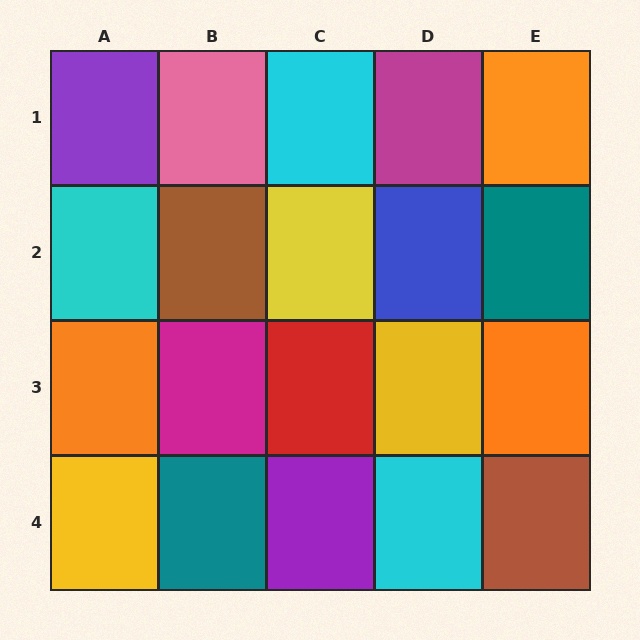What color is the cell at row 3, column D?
Yellow.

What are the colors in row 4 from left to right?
Yellow, teal, purple, cyan, brown.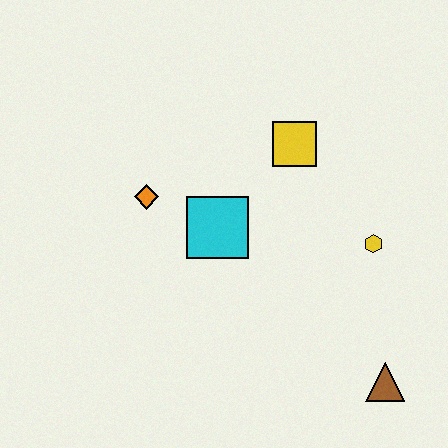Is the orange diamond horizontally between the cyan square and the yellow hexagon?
No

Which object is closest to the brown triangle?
The yellow hexagon is closest to the brown triangle.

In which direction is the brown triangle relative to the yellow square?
The brown triangle is below the yellow square.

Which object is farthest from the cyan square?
The brown triangle is farthest from the cyan square.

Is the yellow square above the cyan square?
Yes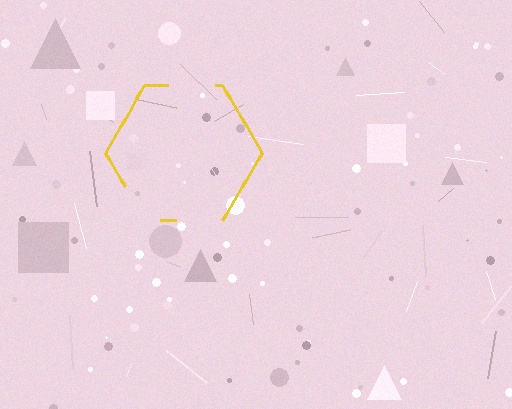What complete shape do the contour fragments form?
The contour fragments form a hexagon.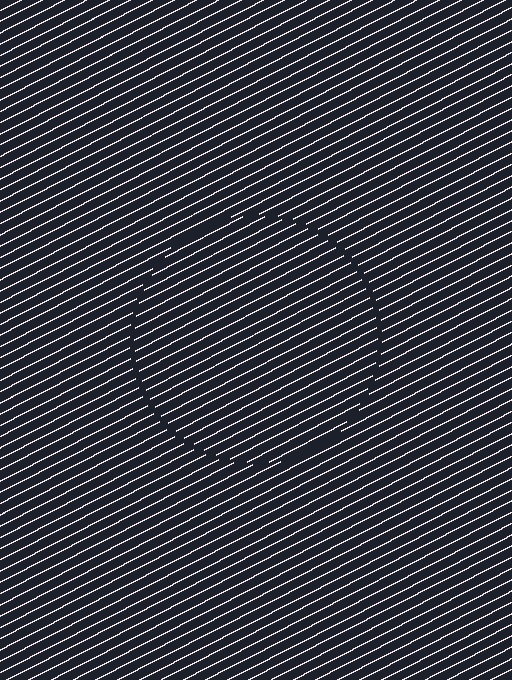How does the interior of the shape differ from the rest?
The interior of the shape contains the same grating, shifted by half a period — the contour is defined by the phase discontinuity where line-ends from the inner and outer gratings abut.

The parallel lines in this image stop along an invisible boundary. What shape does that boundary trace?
An illusory circle. The interior of the shape contains the same grating, shifted by half a period — the contour is defined by the phase discontinuity where line-ends from the inner and outer gratings abut.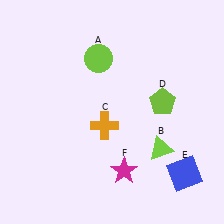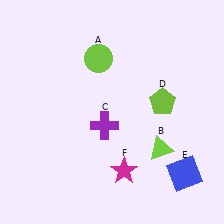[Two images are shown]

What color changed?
The cross (C) changed from orange in Image 1 to purple in Image 2.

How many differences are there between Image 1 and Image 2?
There is 1 difference between the two images.